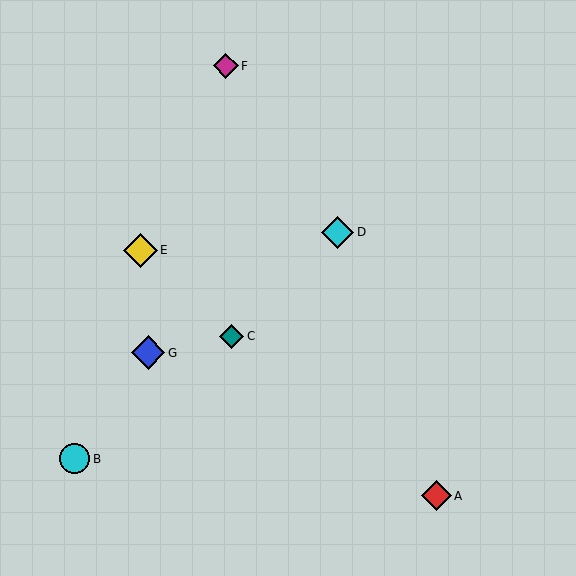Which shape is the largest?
The yellow diamond (labeled E) is the largest.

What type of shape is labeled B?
Shape B is a cyan circle.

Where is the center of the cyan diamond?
The center of the cyan diamond is at (337, 232).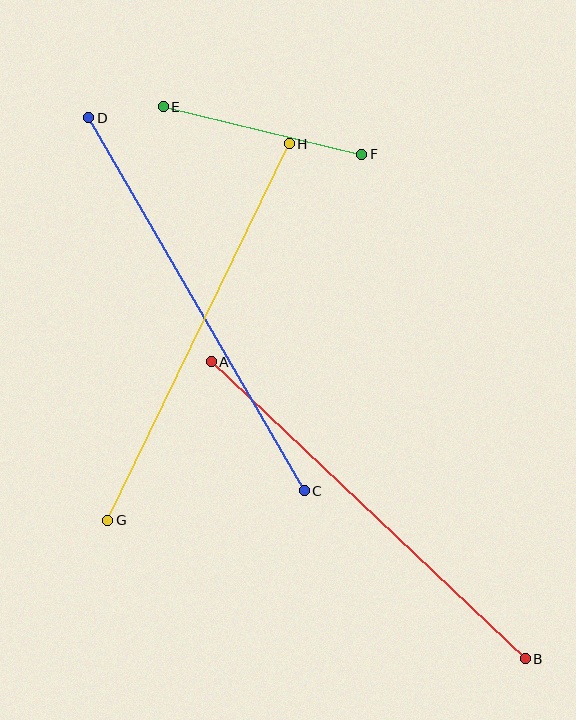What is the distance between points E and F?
The distance is approximately 204 pixels.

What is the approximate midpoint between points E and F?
The midpoint is at approximately (262, 130) pixels.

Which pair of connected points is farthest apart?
Points A and B are farthest apart.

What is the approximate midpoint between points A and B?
The midpoint is at approximately (368, 510) pixels.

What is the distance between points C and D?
The distance is approximately 431 pixels.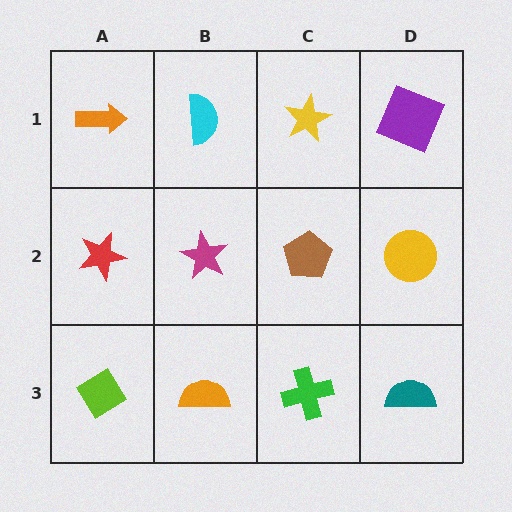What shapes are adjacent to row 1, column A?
A red star (row 2, column A), a cyan semicircle (row 1, column B).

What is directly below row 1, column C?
A brown pentagon.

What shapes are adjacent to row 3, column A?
A red star (row 2, column A), an orange semicircle (row 3, column B).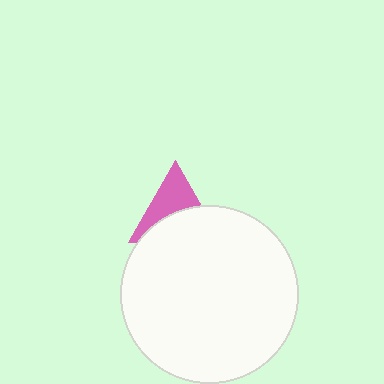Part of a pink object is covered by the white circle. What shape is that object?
It is a triangle.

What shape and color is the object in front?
The object in front is a white circle.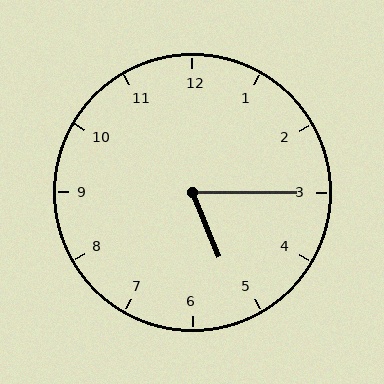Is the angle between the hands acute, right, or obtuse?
It is acute.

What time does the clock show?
5:15.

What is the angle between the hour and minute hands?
Approximately 68 degrees.